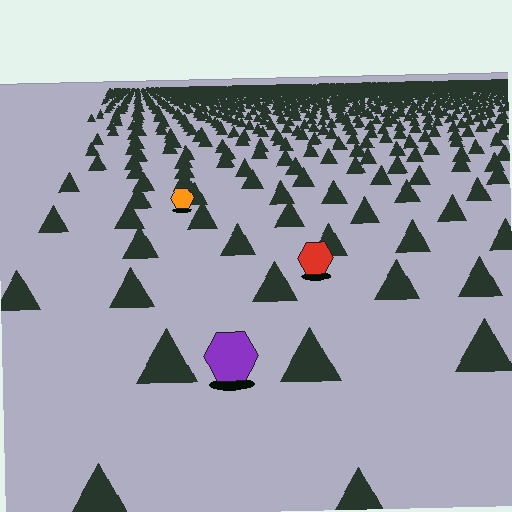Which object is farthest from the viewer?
The orange hexagon is farthest from the viewer. It appears smaller and the ground texture around it is denser.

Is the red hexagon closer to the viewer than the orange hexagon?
Yes. The red hexagon is closer — you can tell from the texture gradient: the ground texture is coarser near it.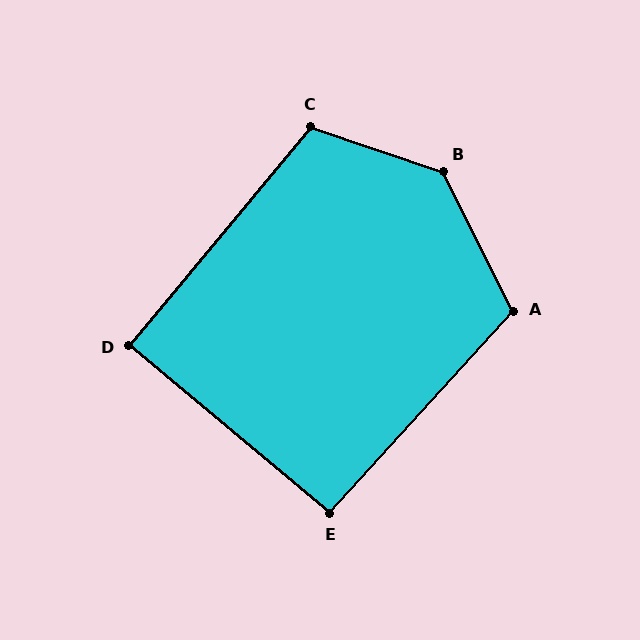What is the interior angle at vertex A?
Approximately 111 degrees (obtuse).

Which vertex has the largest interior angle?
B, at approximately 135 degrees.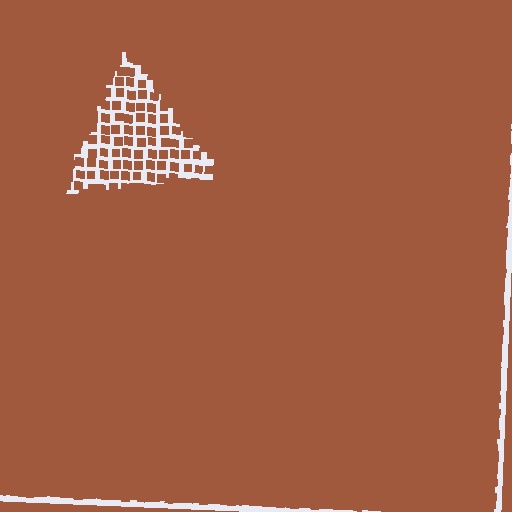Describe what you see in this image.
The image contains small brown elements arranged at two different densities. A triangle-shaped region is visible where the elements are less densely packed than the surrounding area.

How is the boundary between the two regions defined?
The boundary is defined by a change in element density (approximately 2.8x ratio). All elements are the same color, size, and shape.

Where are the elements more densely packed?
The elements are more densely packed outside the triangle boundary.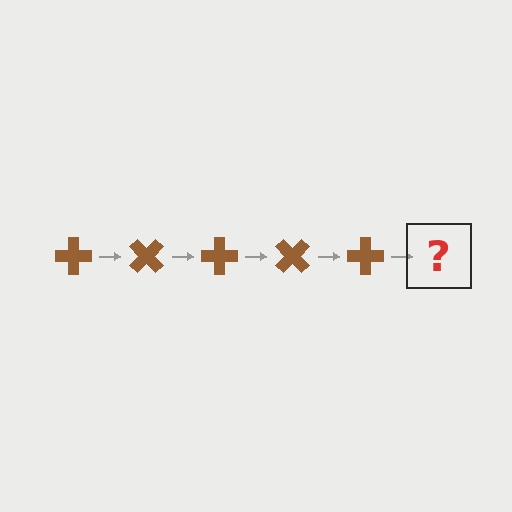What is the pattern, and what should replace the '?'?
The pattern is that the cross rotates 45 degrees each step. The '?' should be a brown cross rotated 225 degrees.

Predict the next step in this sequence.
The next step is a brown cross rotated 225 degrees.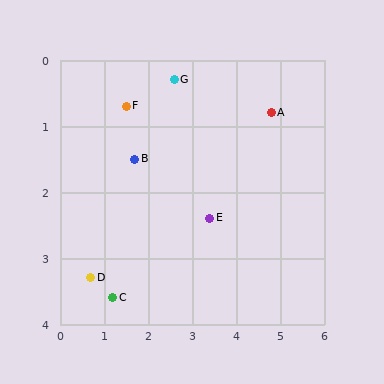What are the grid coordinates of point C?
Point C is at approximately (1.2, 3.6).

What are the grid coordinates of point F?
Point F is at approximately (1.5, 0.7).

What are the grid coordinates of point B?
Point B is at approximately (1.7, 1.5).